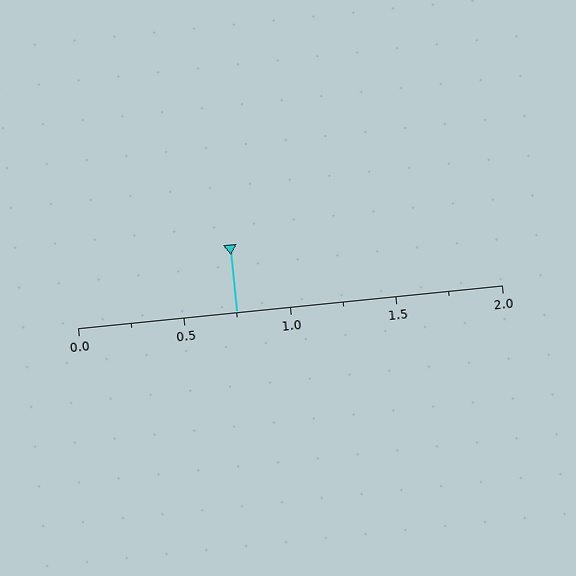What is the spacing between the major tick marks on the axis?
The major ticks are spaced 0.5 apart.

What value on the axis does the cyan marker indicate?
The marker indicates approximately 0.75.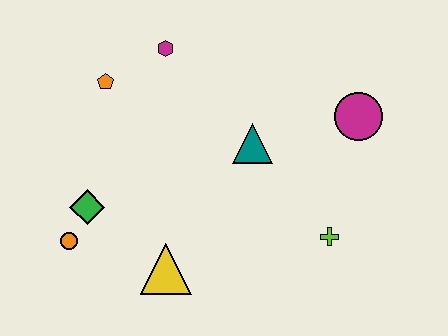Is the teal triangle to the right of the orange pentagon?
Yes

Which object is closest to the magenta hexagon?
The orange pentagon is closest to the magenta hexagon.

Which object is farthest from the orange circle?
The magenta circle is farthest from the orange circle.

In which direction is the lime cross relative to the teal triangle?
The lime cross is below the teal triangle.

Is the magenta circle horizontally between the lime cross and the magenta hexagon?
No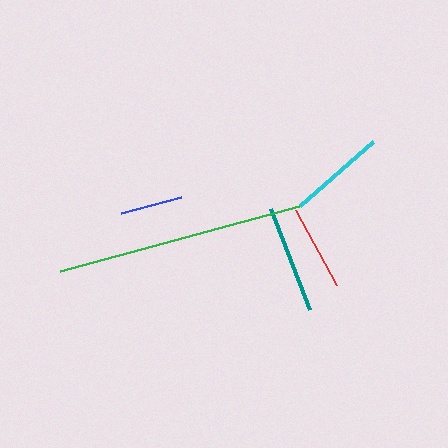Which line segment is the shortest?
The blue line is the shortest at approximately 63 pixels.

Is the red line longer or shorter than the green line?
The green line is longer than the red line.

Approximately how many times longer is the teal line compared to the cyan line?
The teal line is approximately 1.1 times the length of the cyan line.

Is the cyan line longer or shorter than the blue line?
The cyan line is longer than the blue line.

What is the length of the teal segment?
The teal segment is approximately 108 pixels long.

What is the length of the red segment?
The red segment is approximately 85 pixels long.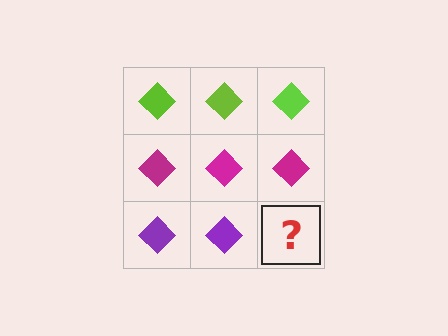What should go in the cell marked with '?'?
The missing cell should contain a purple diamond.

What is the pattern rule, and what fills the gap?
The rule is that each row has a consistent color. The gap should be filled with a purple diamond.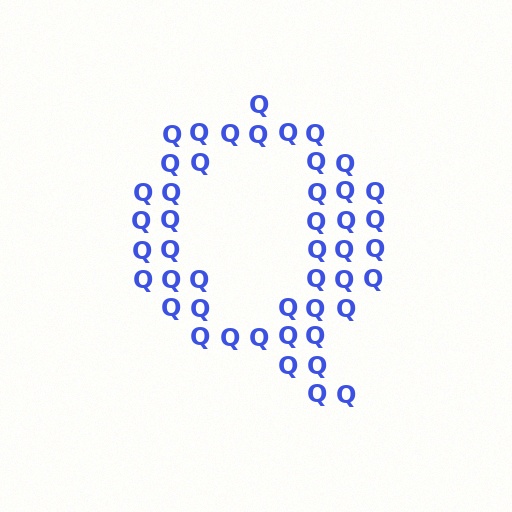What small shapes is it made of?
It is made of small letter Q's.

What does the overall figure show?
The overall figure shows the letter Q.